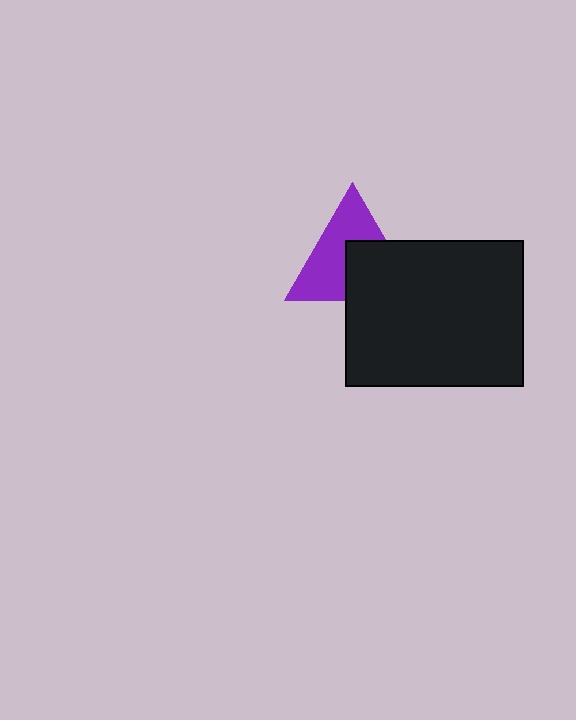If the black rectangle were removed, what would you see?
You would see the complete purple triangle.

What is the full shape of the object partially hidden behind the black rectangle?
The partially hidden object is a purple triangle.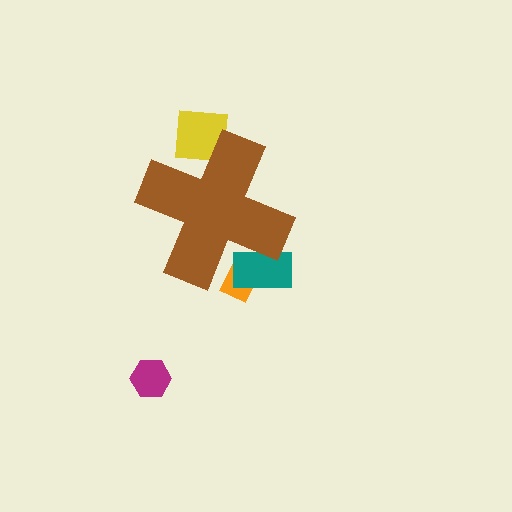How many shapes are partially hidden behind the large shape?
3 shapes are partially hidden.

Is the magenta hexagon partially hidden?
No, the magenta hexagon is fully visible.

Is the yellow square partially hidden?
Yes, the yellow square is partially hidden behind the brown cross.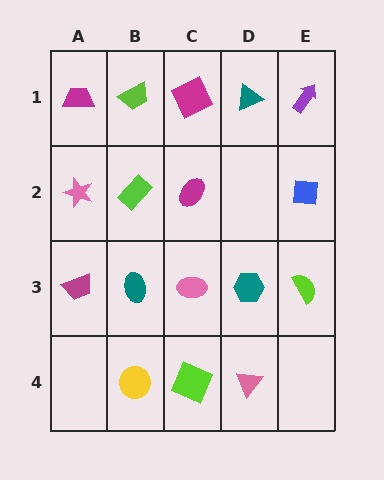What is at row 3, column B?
A teal ellipse.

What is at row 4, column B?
A yellow circle.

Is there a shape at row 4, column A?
No, that cell is empty.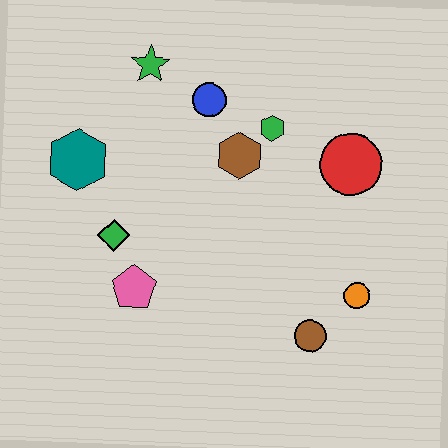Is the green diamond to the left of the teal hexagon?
No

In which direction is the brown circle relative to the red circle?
The brown circle is below the red circle.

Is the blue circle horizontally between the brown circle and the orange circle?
No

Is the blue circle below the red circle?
No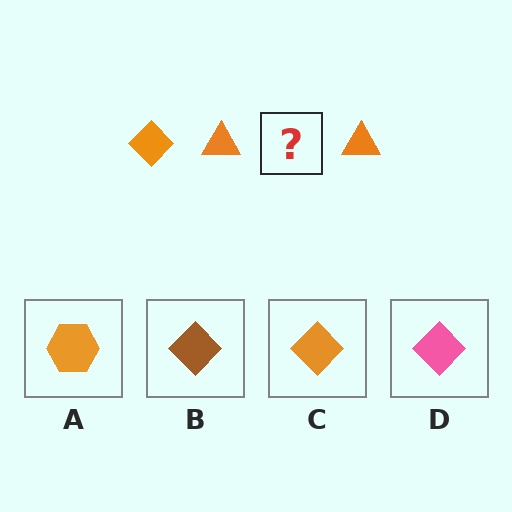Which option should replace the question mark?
Option C.